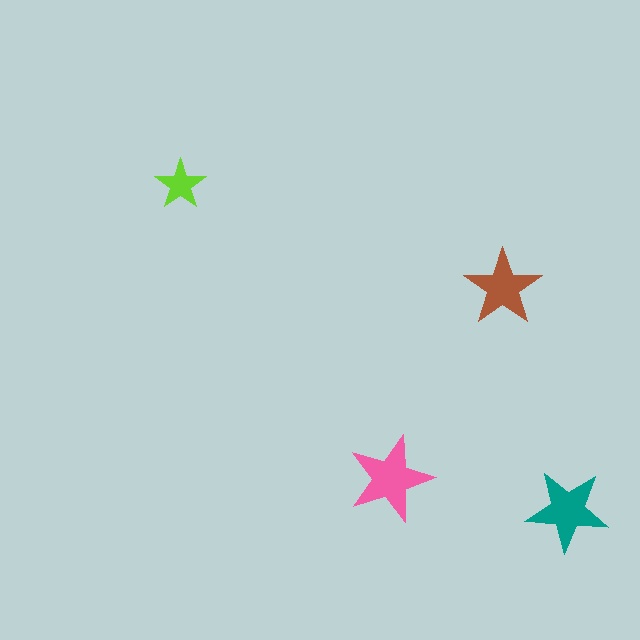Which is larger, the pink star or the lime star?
The pink one.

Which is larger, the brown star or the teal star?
The teal one.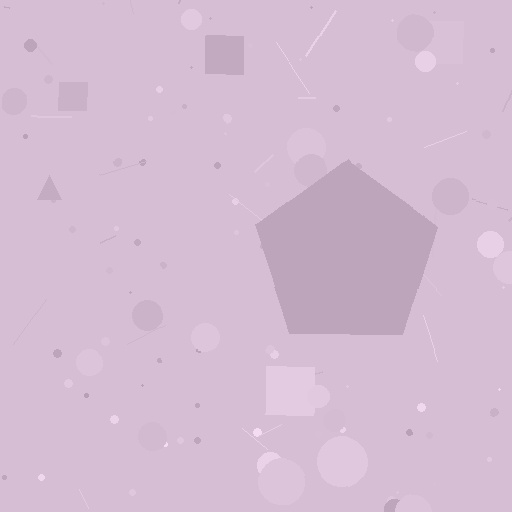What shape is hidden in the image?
A pentagon is hidden in the image.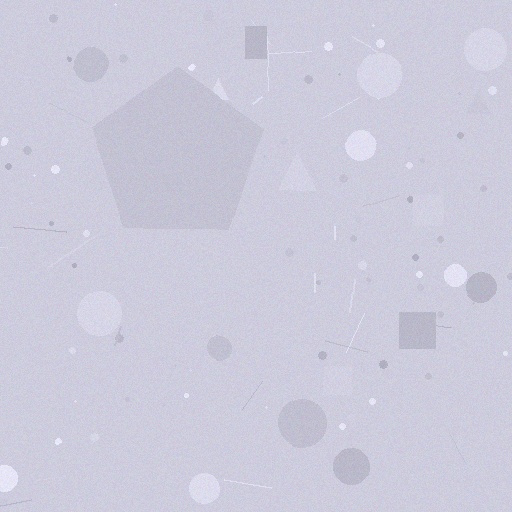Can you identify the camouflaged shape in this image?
The camouflaged shape is a pentagon.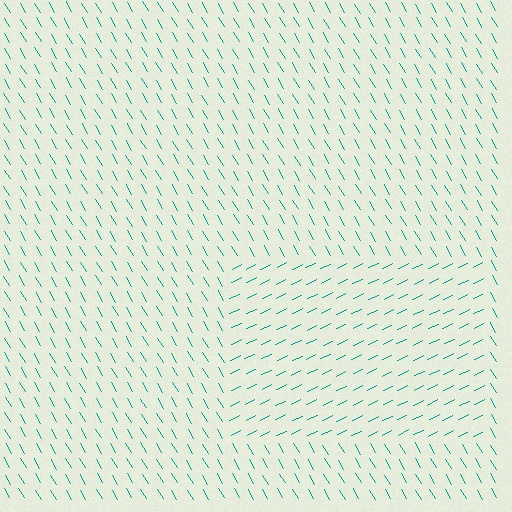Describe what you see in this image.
The image is filled with small teal line segments. A rectangle region in the image has lines oriented differently from the surrounding lines, creating a visible texture boundary.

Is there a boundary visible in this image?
Yes, there is a texture boundary formed by a change in line orientation.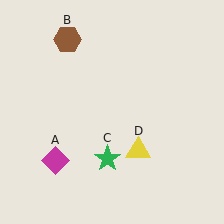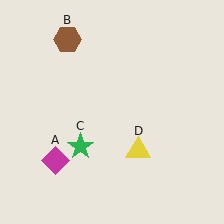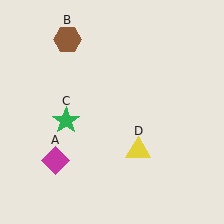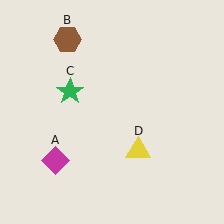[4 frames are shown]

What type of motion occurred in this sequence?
The green star (object C) rotated clockwise around the center of the scene.